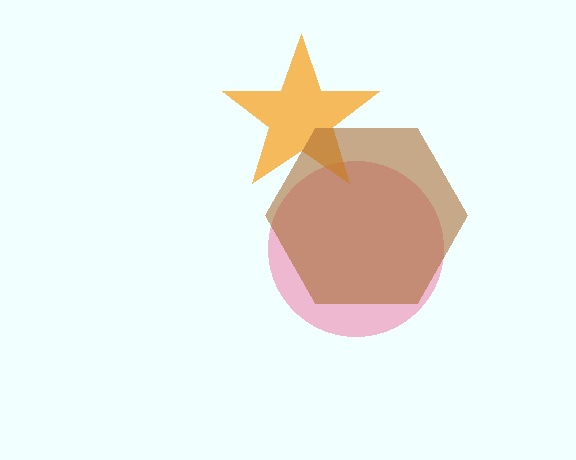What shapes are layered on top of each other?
The layered shapes are: a pink circle, an orange star, a brown hexagon.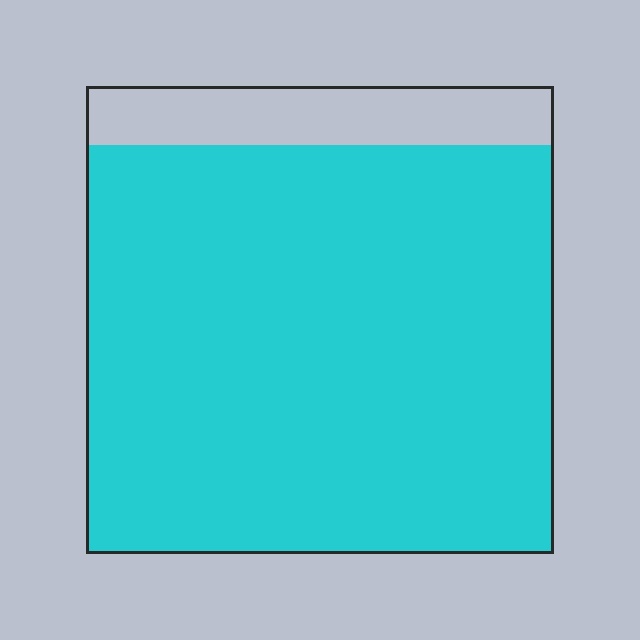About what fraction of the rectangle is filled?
About seven eighths (7/8).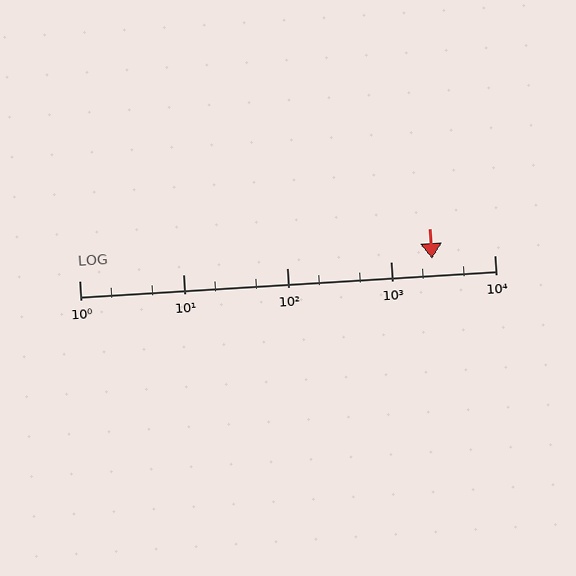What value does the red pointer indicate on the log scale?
The pointer indicates approximately 2500.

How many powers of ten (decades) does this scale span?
The scale spans 4 decades, from 1 to 10000.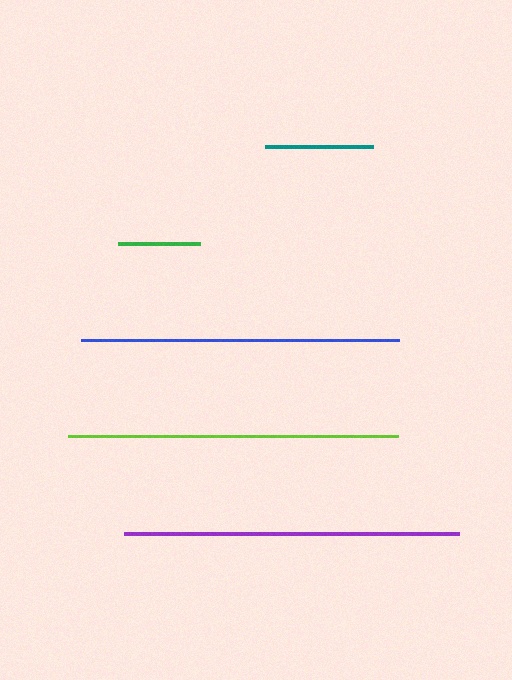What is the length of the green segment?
The green segment is approximately 82 pixels long.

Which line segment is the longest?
The purple line is the longest at approximately 334 pixels.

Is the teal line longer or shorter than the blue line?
The blue line is longer than the teal line.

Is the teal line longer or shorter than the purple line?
The purple line is longer than the teal line.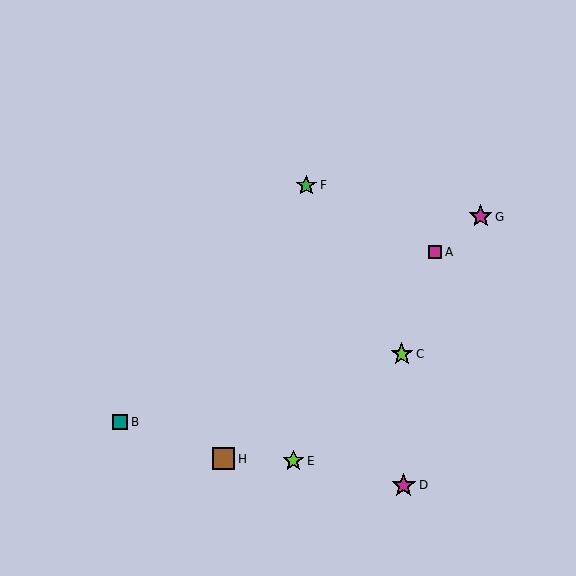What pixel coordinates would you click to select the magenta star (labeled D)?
Click at (404, 485) to select the magenta star D.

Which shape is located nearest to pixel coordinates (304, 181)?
The green star (labeled F) at (306, 185) is nearest to that location.